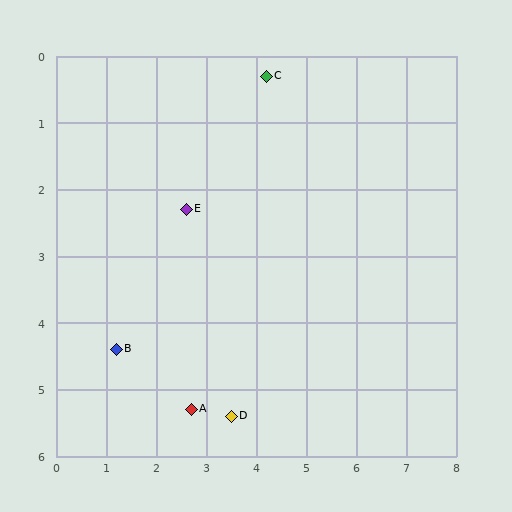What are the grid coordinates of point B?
Point B is at approximately (1.2, 4.4).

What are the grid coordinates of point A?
Point A is at approximately (2.7, 5.3).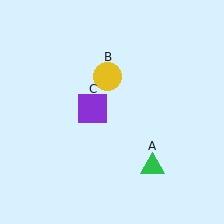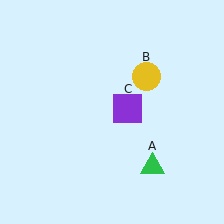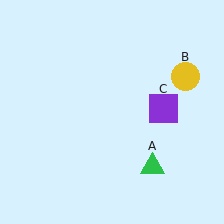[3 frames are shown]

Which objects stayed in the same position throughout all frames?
Green triangle (object A) remained stationary.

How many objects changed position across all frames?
2 objects changed position: yellow circle (object B), purple square (object C).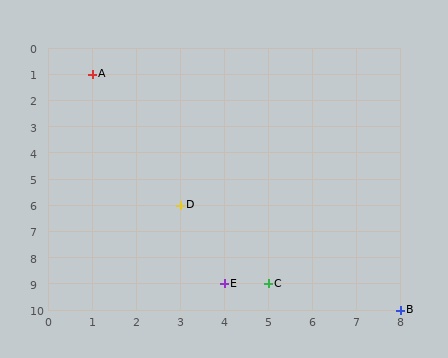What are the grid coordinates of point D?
Point D is at grid coordinates (3, 6).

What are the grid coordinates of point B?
Point B is at grid coordinates (8, 10).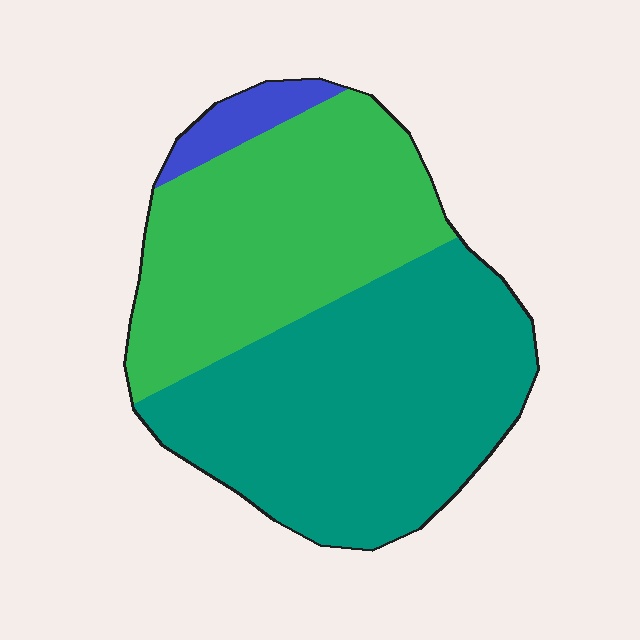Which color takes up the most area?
Teal, at roughly 55%.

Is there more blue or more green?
Green.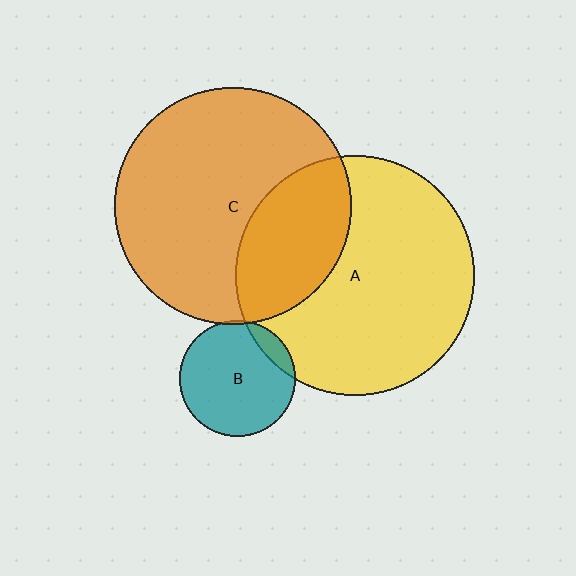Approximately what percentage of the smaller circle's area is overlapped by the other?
Approximately 10%.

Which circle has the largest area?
Circle A (yellow).